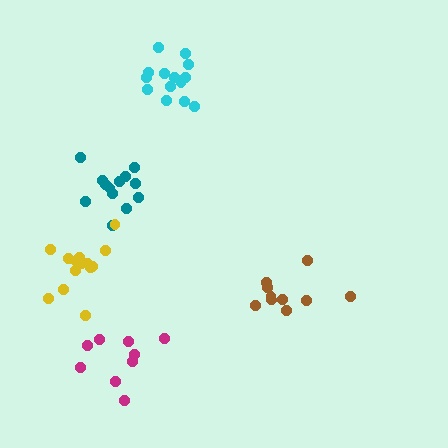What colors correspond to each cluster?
The clusters are colored: magenta, brown, teal, yellow, cyan.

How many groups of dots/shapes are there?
There are 5 groups.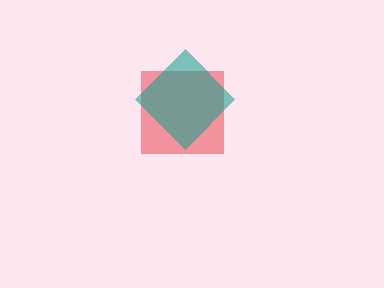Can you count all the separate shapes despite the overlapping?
Yes, there are 2 separate shapes.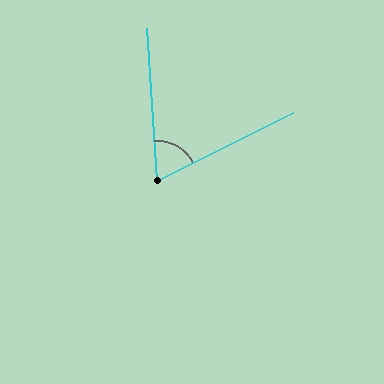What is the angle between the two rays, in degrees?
Approximately 67 degrees.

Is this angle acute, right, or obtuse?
It is acute.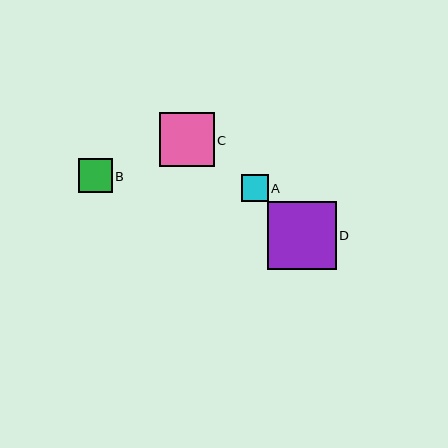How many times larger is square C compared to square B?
Square C is approximately 1.6 times the size of square B.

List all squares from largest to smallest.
From largest to smallest: D, C, B, A.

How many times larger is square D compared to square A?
Square D is approximately 2.5 times the size of square A.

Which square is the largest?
Square D is the largest with a size of approximately 68 pixels.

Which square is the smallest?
Square A is the smallest with a size of approximately 27 pixels.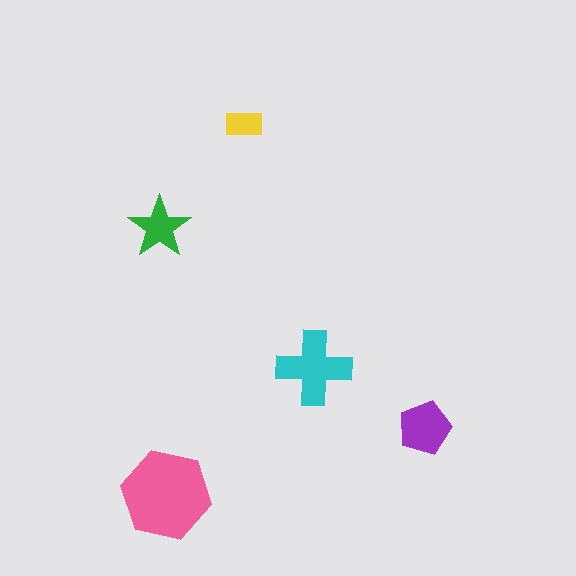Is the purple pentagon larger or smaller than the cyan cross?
Smaller.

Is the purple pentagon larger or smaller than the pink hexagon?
Smaller.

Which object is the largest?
The pink hexagon.